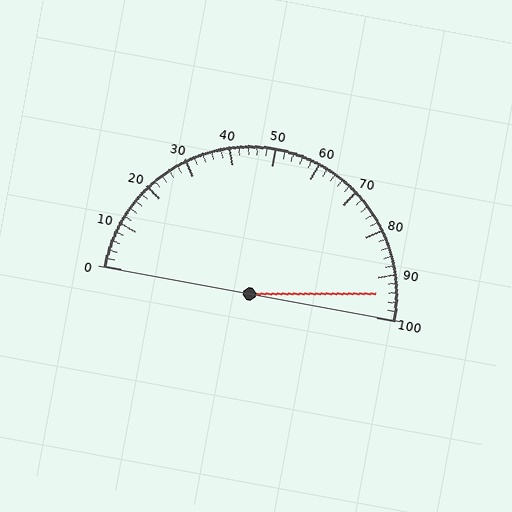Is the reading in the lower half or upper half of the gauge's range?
The reading is in the upper half of the range (0 to 100).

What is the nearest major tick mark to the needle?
The nearest major tick mark is 90.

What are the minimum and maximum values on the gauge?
The gauge ranges from 0 to 100.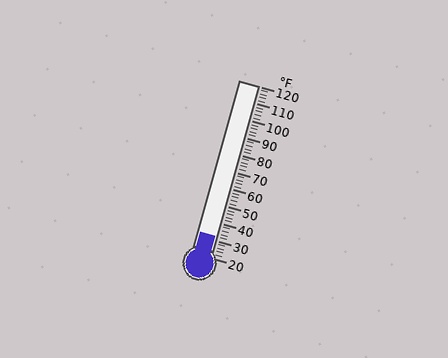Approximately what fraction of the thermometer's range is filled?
The thermometer is filled to approximately 10% of its range.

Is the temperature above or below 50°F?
The temperature is below 50°F.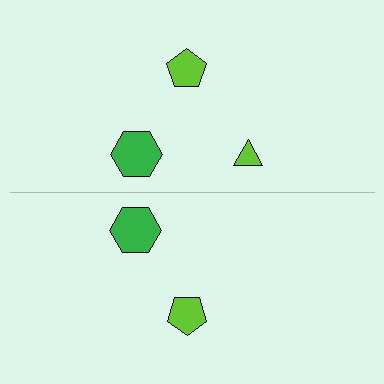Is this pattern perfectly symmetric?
No, the pattern is not perfectly symmetric. A lime triangle is missing from the bottom side.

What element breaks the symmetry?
A lime triangle is missing from the bottom side.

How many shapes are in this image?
There are 5 shapes in this image.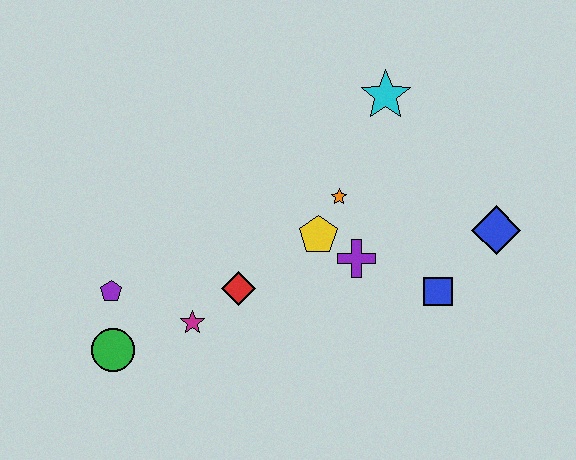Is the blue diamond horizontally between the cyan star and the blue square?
No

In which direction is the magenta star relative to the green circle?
The magenta star is to the right of the green circle.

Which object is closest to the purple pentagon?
The green circle is closest to the purple pentagon.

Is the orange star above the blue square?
Yes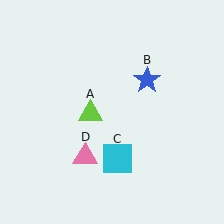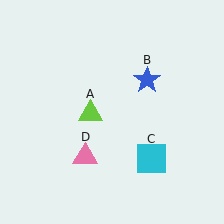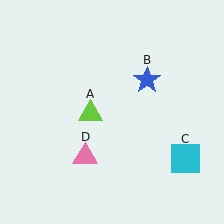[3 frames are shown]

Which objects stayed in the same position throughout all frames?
Lime triangle (object A) and blue star (object B) and pink triangle (object D) remained stationary.